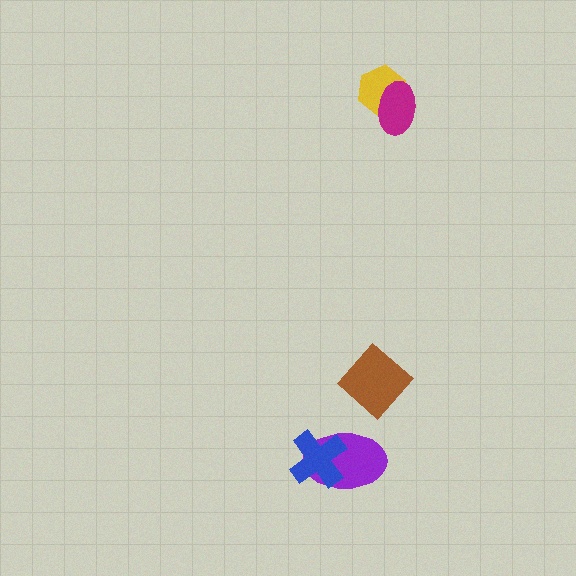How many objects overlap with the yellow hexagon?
1 object overlaps with the yellow hexagon.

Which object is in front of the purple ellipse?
The blue cross is in front of the purple ellipse.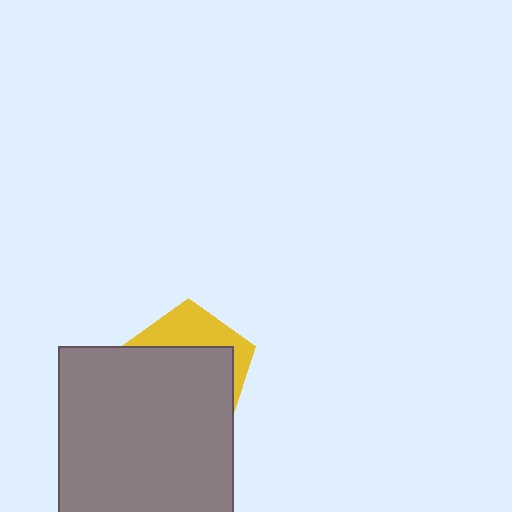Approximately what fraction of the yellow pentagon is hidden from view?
Roughly 67% of the yellow pentagon is hidden behind the gray rectangle.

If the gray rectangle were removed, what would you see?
You would see the complete yellow pentagon.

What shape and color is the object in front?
The object in front is a gray rectangle.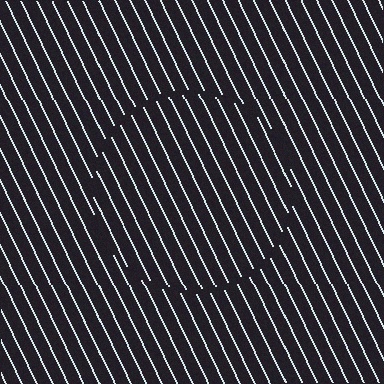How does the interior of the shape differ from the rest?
The interior of the shape contains the same grating, shifted by half a period — the contour is defined by the phase discontinuity where line-ends from the inner and outer gratings abut.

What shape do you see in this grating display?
An illusory circle. The interior of the shape contains the same grating, shifted by half a period — the contour is defined by the phase discontinuity where line-ends from the inner and outer gratings abut.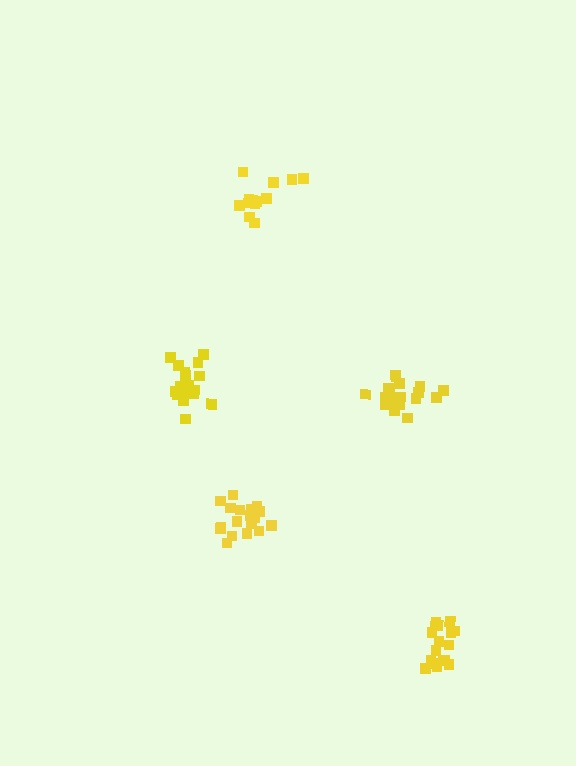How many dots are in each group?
Group 1: 18 dots, Group 2: 19 dots, Group 3: 16 dots, Group 4: 18 dots, Group 5: 13 dots (84 total).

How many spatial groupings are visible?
There are 5 spatial groupings.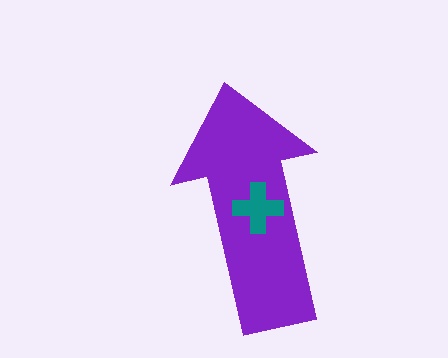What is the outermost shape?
The purple arrow.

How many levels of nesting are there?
2.